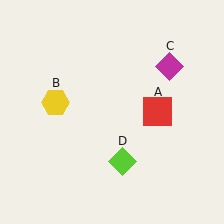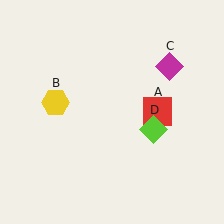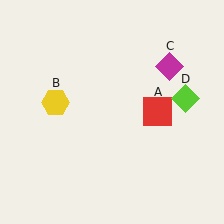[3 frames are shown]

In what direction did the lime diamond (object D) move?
The lime diamond (object D) moved up and to the right.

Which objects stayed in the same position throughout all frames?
Red square (object A) and yellow hexagon (object B) and magenta diamond (object C) remained stationary.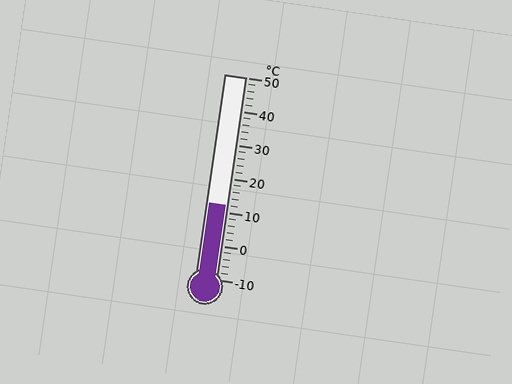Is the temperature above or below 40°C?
The temperature is below 40°C.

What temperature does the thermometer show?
The thermometer shows approximately 12°C.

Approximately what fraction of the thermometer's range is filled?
The thermometer is filled to approximately 35% of its range.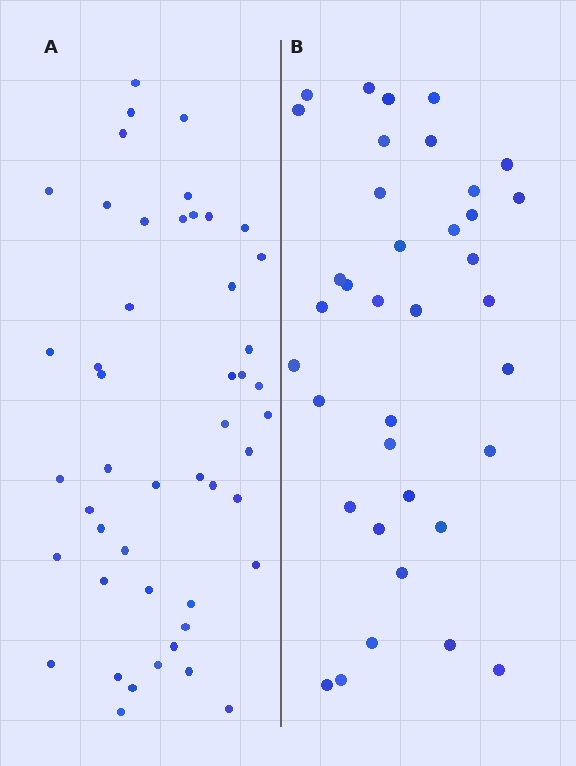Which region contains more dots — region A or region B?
Region A (the left region) has more dots.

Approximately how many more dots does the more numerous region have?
Region A has roughly 12 or so more dots than region B.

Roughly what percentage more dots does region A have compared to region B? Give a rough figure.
About 30% more.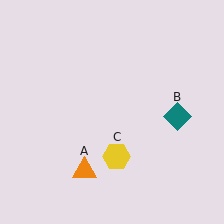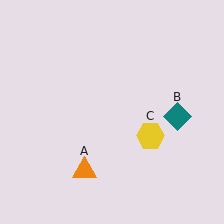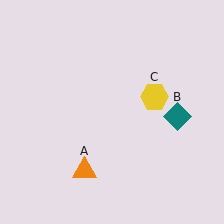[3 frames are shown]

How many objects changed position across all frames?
1 object changed position: yellow hexagon (object C).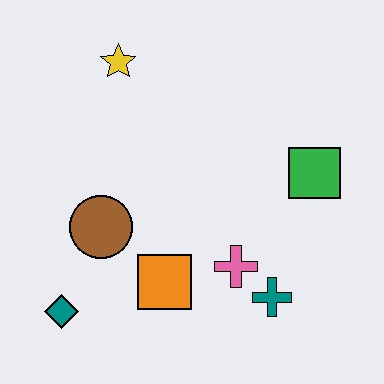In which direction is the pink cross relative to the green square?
The pink cross is below the green square.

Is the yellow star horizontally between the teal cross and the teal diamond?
Yes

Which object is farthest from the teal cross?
The yellow star is farthest from the teal cross.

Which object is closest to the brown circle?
The orange square is closest to the brown circle.